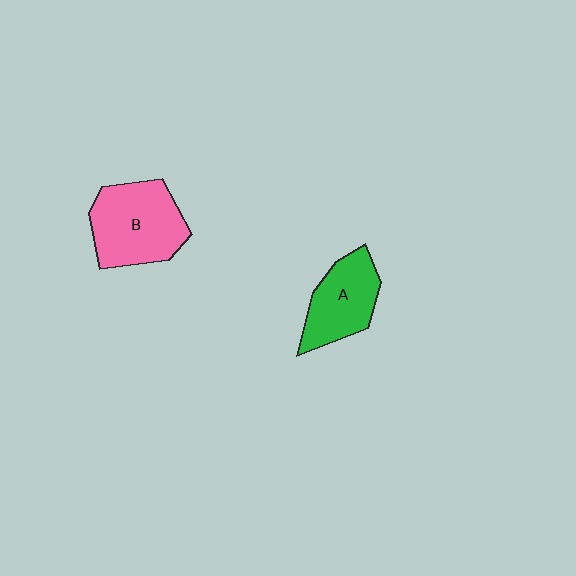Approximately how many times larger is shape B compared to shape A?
Approximately 1.3 times.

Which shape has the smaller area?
Shape A (green).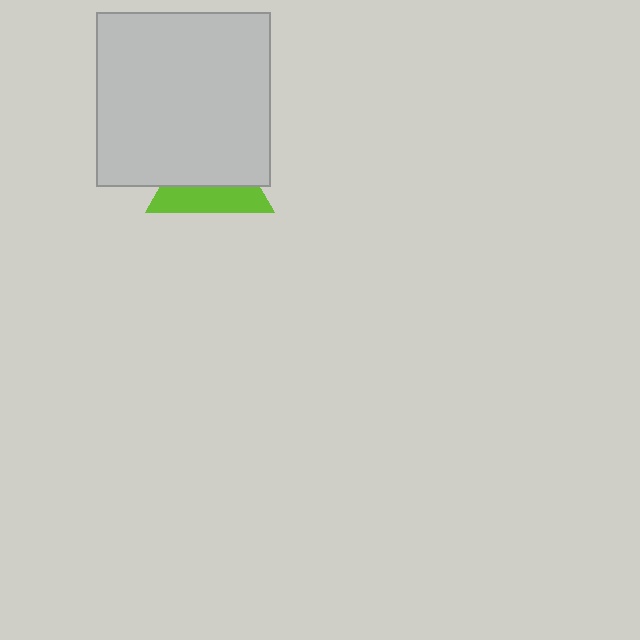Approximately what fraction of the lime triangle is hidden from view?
Roughly 60% of the lime triangle is hidden behind the light gray square.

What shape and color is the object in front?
The object in front is a light gray square.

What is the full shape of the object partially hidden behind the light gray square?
The partially hidden object is a lime triangle.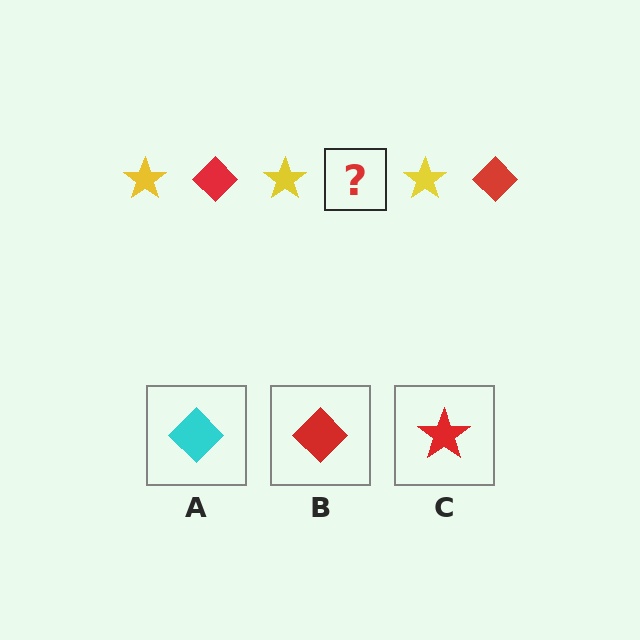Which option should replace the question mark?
Option B.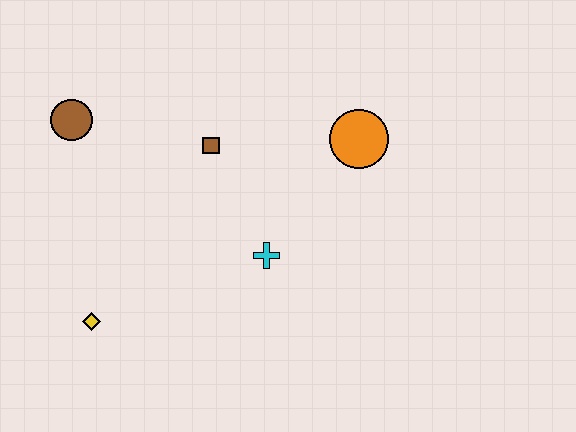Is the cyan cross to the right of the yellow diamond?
Yes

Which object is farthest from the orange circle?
The yellow diamond is farthest from the orange circle.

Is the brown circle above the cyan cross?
Yes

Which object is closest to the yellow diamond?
The cyan cross is closest to the yellow diamond.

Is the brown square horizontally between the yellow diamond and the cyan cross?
Yes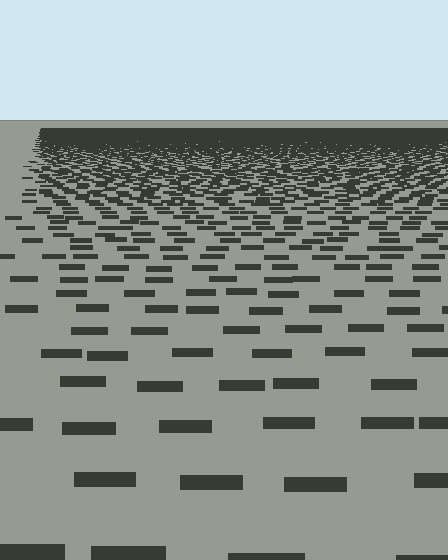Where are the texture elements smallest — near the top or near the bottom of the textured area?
Near the top.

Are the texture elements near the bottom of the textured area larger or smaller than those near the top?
Larger. Near the bottom, elements are closer to the viewer and appear at a bigger on-screen size.